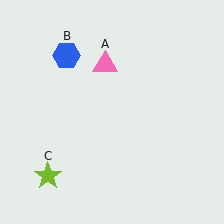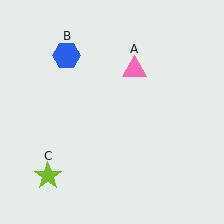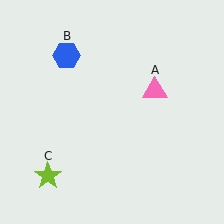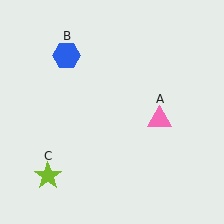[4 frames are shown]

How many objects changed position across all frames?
1 object changed position: pink triangle (object A).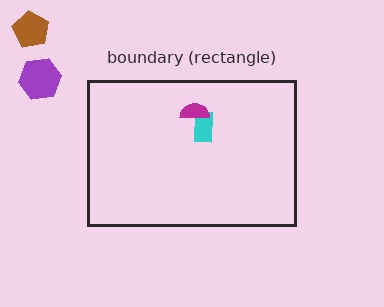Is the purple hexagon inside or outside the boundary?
Outside.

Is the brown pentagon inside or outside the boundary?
Outside.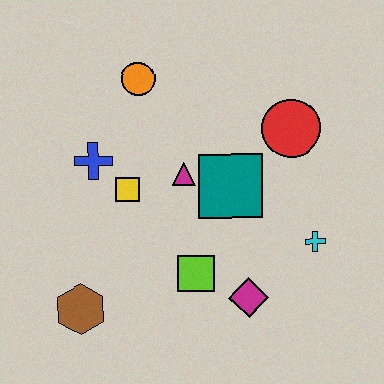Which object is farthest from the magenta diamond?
The orange circle is farthest from the magenta diamond.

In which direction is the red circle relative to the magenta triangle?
The red circle is to the right of the magenta triangle.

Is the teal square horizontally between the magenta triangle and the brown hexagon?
No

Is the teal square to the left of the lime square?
No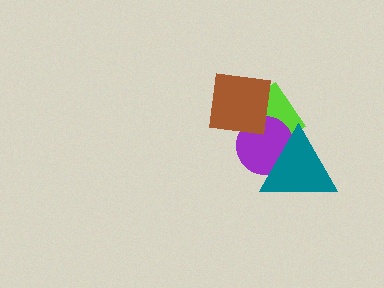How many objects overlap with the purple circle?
3 objects overlap with the purple circle.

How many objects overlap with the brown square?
2 objects overlap with the brown square.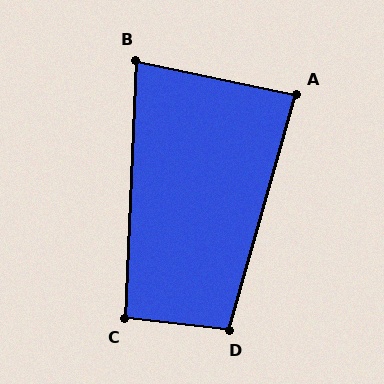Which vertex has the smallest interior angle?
B, at approximately 80 degrees.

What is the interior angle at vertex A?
Approximately 86 degrees (approximately right).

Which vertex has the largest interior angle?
D, at approximately 100 degrees.